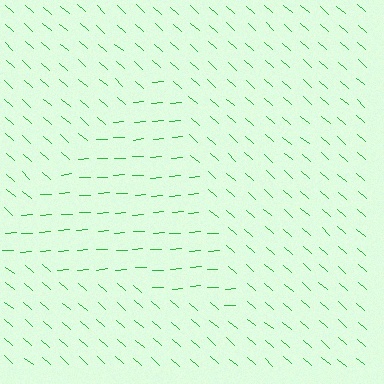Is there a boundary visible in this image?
Yes, there is a texture boundary formed by a change in line orientation.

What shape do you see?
I see a triangle.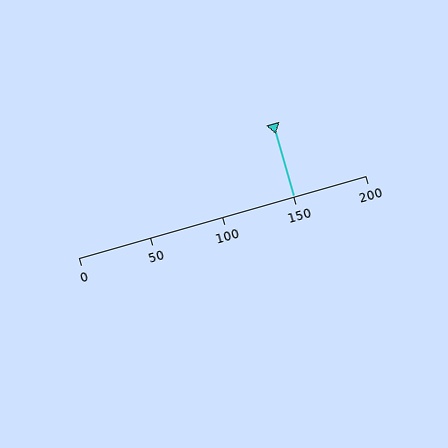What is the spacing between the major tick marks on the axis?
The major ticks are spaced 50 apart.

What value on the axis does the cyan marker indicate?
The marker indicates approximately 150.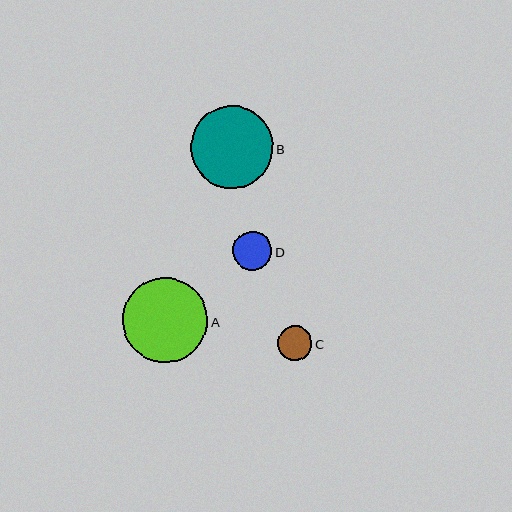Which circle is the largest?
Circle A is the largest with a size of approximately 85 pixels.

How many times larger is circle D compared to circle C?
Circle D is approximately 1.1 times the size of circle C.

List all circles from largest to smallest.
From largest to smallest: A, B, D, C.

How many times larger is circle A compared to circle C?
Circle A is approximately 2.5 times the size of circle C.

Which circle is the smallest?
Circle C is the smallest with a size of approximately 35 pixels.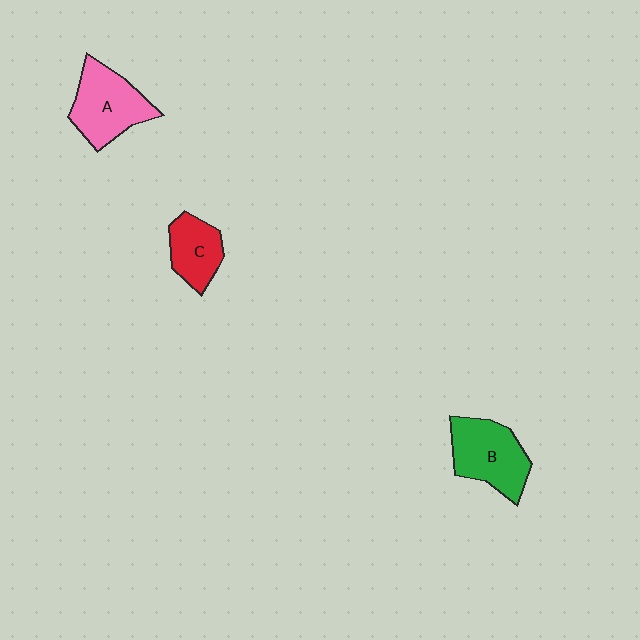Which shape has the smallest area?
Shape C (red).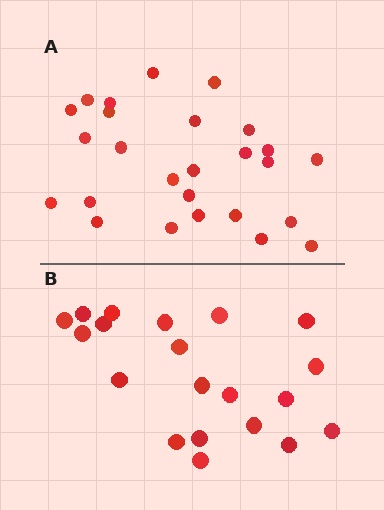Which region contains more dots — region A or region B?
Region A (the top region) has more dots.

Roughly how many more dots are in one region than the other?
Region A has about 6 more dots than region B.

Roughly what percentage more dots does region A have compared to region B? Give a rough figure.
About 30% more.